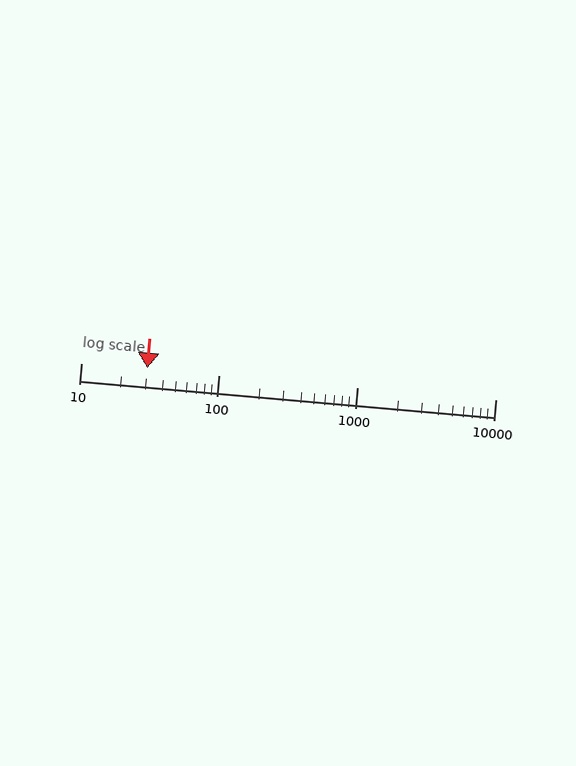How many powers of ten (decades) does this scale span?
The scale spans 3 decades, from 10 to 10000.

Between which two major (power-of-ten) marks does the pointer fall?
The pointer is between 10 and 100.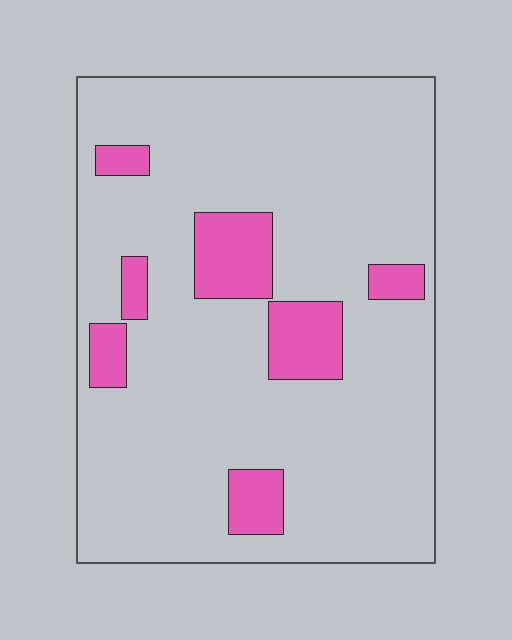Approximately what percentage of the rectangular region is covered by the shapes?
Approximately 15%.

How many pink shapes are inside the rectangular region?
7.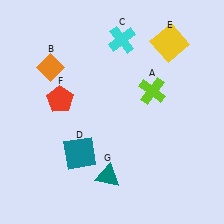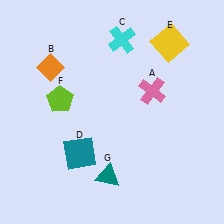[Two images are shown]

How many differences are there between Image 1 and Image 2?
There are 2 differences between the two images.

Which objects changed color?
A changed from lime to pink. F changed from red to lime.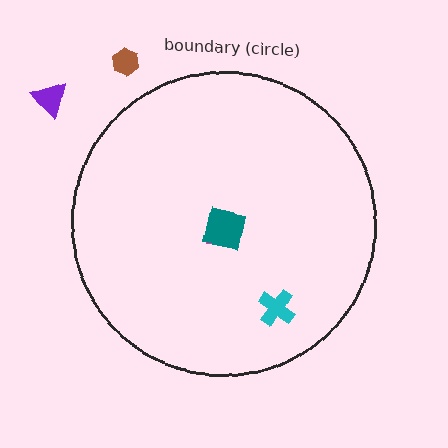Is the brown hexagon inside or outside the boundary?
Outside.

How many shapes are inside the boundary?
3 inside, 2 outside.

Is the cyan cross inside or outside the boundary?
Inside.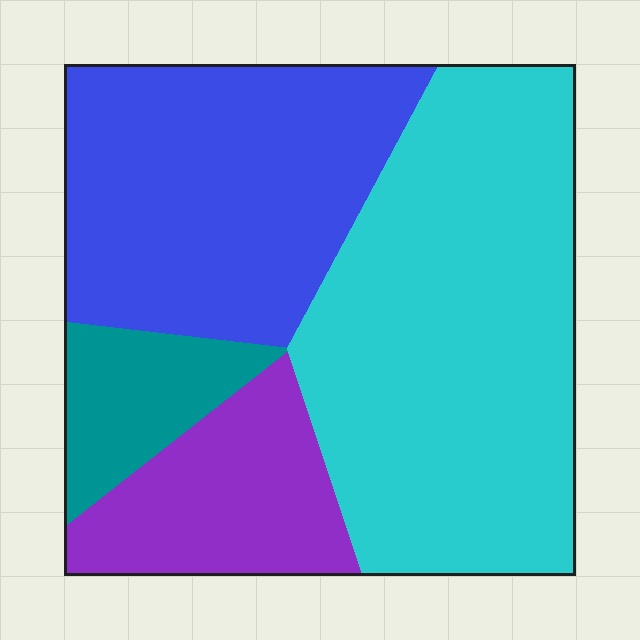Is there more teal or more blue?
Blue.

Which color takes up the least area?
Teal, at roughly 10%.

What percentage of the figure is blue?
Blue covers 31% of the figure.